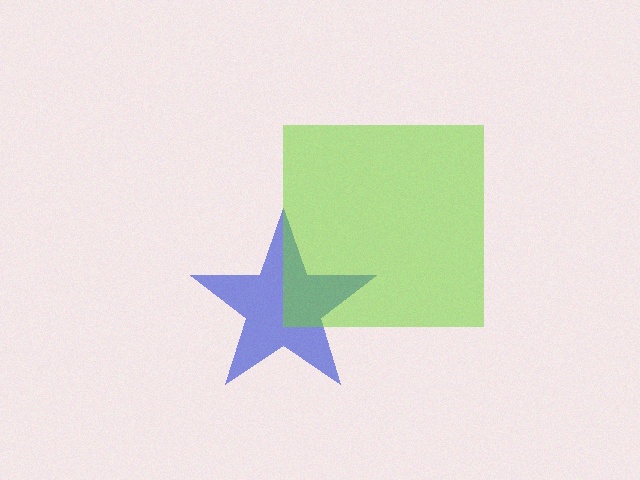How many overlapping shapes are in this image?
There are 2 overlapping shapes in the image.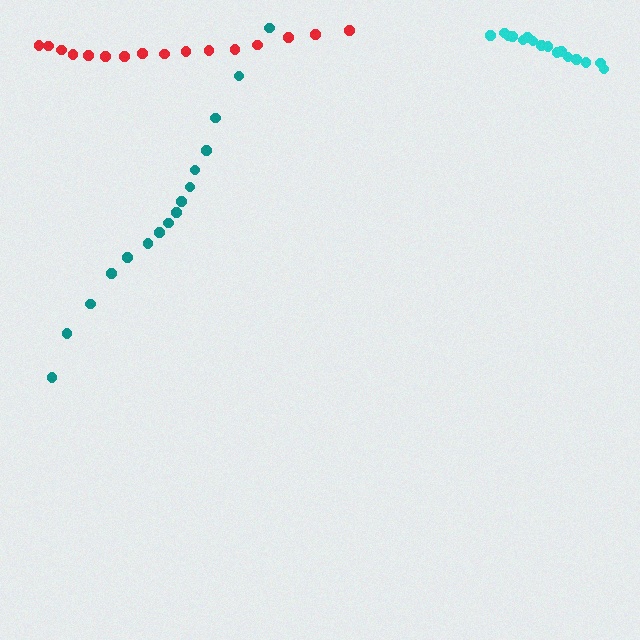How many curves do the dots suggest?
There are 3 distinct paths.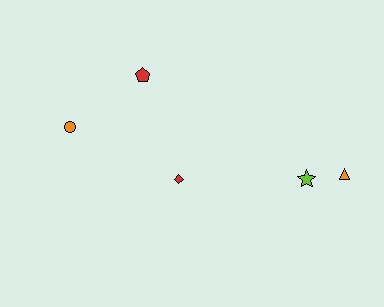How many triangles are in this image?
There is 1 triangle.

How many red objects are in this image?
There are 2 red objects.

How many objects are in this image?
There are 5 objects.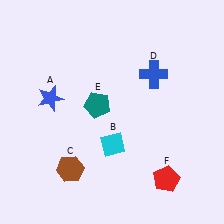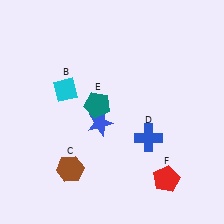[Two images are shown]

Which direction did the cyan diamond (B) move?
The cyan diamond (B) moved up.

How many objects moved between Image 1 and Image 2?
3 objects moved between the two images.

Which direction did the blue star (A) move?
The blue star (A) moved right.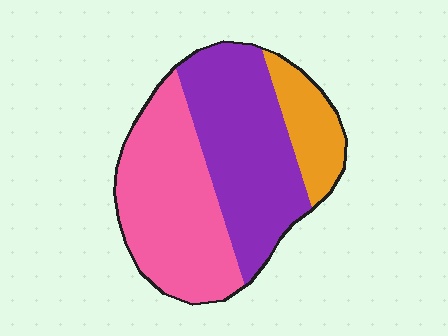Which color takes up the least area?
Orange, at roughly 15%.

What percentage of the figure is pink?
Pink covers about 45% of the figure.